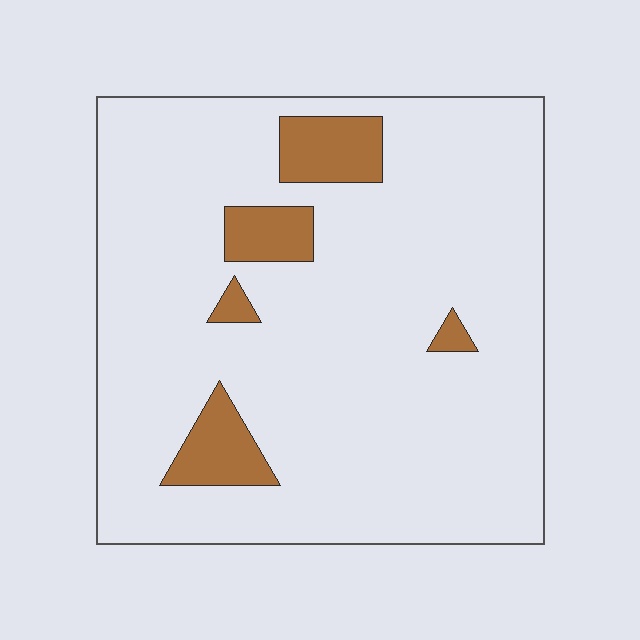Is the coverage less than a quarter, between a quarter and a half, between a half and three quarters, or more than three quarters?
Less than a quarter.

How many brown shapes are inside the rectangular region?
5.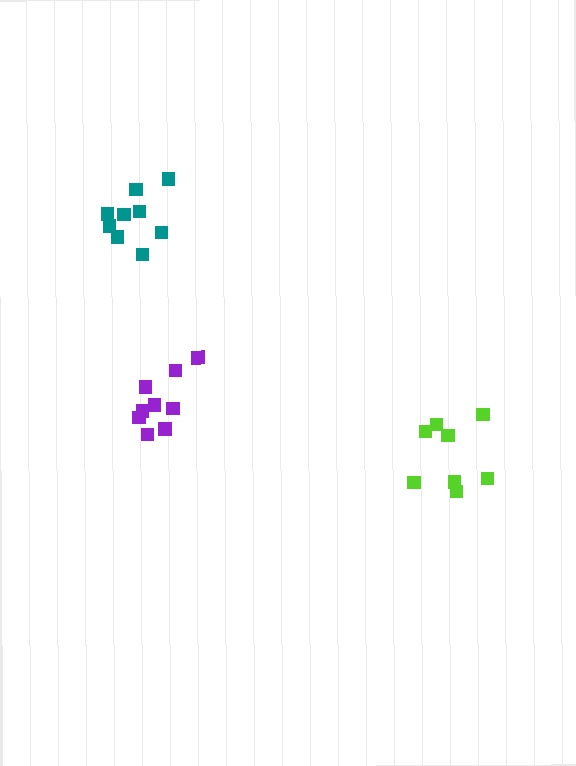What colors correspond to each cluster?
The clusters are colored: purple, lime, teal.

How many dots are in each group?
Group 1: 9 dots, Group 2: 8 dots, Group 3: 9 dots (26 total).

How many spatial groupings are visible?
There are 3 spatial groupings.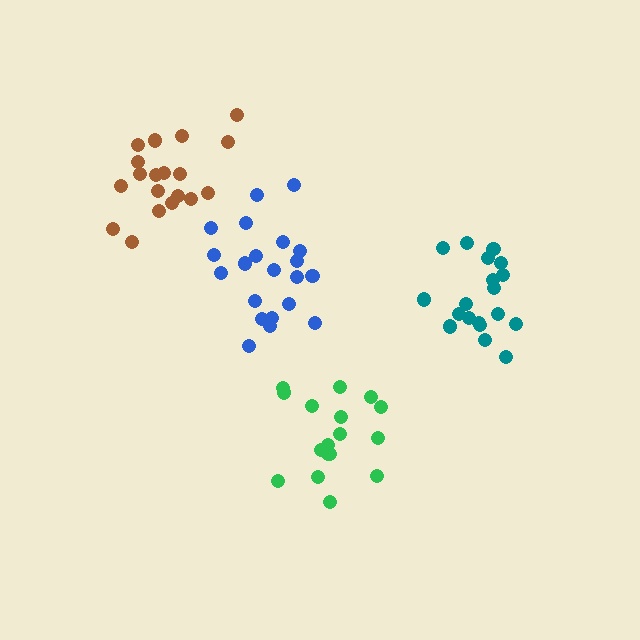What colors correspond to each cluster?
The clusters are colored: brown, green, teal, blue.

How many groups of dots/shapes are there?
There are 4 groups.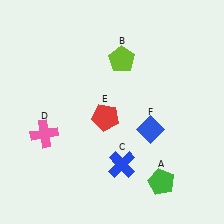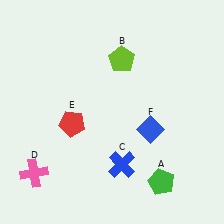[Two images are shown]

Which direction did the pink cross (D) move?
The pink cross (D) moved down.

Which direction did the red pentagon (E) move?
The red pentagon (E) moved left.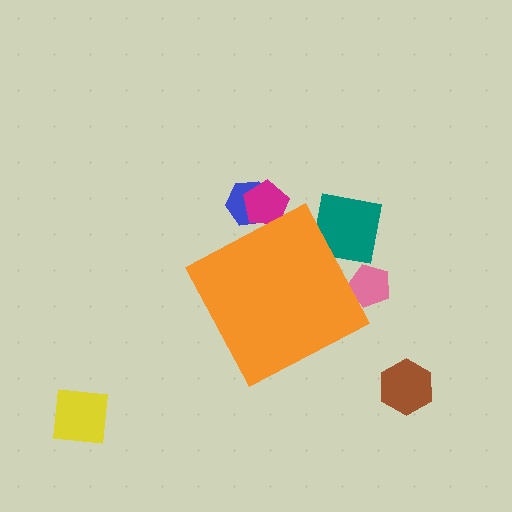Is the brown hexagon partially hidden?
No, the brown hexagon is fully visible.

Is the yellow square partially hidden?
No, the yellow square is fully visible.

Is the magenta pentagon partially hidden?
Yes, the magenta pentagon is partially hidden behind the orange diamond.